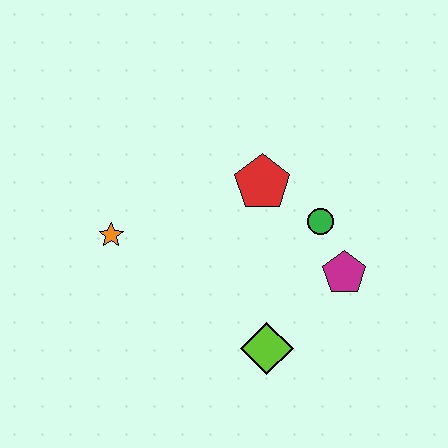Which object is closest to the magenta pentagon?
The green circle is closest to the magenta pentagon.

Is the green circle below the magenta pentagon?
No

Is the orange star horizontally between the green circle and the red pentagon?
No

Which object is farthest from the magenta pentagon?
The orange star is farthest from the magenta pentagon.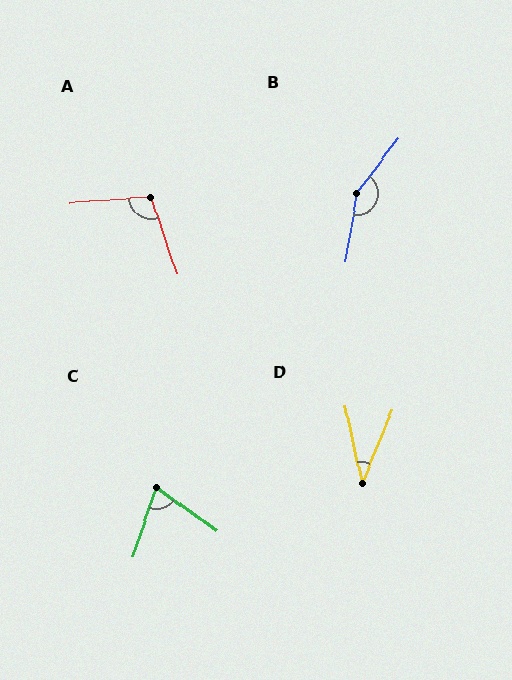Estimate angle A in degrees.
Approximately 104 degrees.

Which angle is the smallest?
D, at approximately 35 degrees.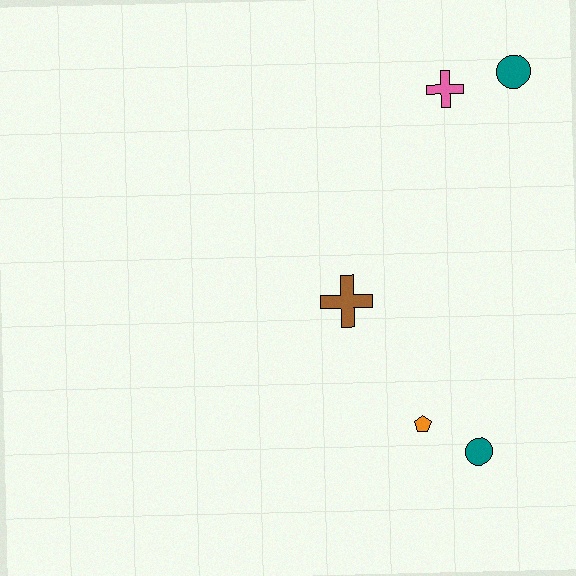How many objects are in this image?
There are 5 objects.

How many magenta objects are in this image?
There are no magenta objects.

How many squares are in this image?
There are no squares.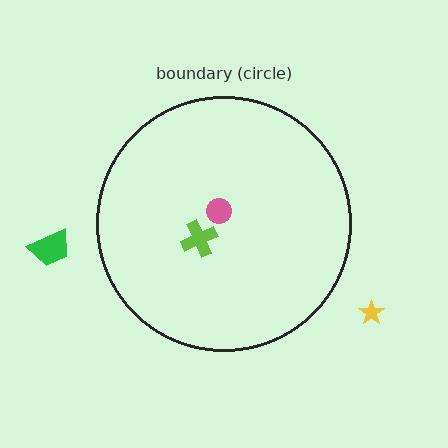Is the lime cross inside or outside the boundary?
Inside.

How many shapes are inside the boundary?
2 inside, 2 outside.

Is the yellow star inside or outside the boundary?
Outside.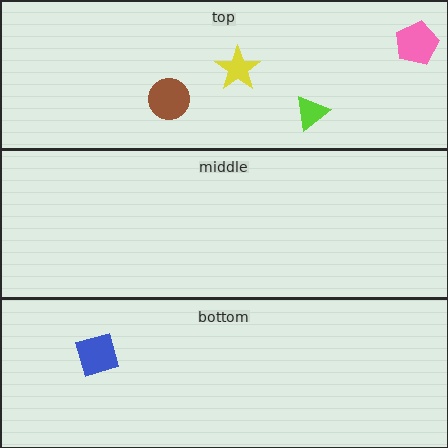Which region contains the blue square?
The bottom region.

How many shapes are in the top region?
4.